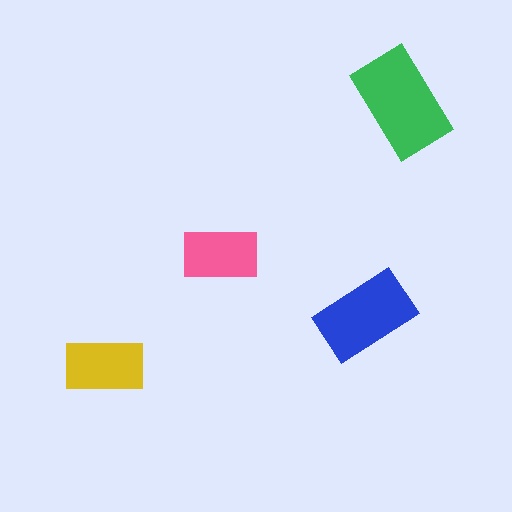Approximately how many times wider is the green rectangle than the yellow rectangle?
About 1.5 times wider.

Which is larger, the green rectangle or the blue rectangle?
The green one.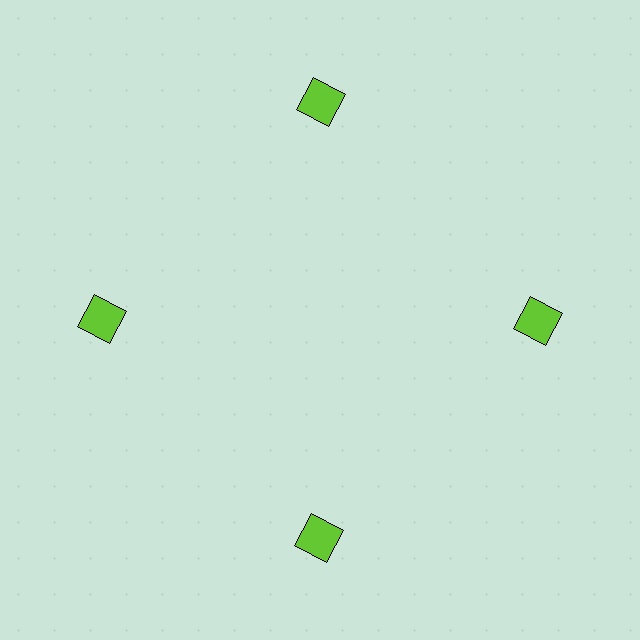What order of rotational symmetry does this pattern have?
This pattern has 4-fold rotational symmetry.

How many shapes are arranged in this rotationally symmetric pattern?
There are 4 shapes, arranged in 4 groups of 1.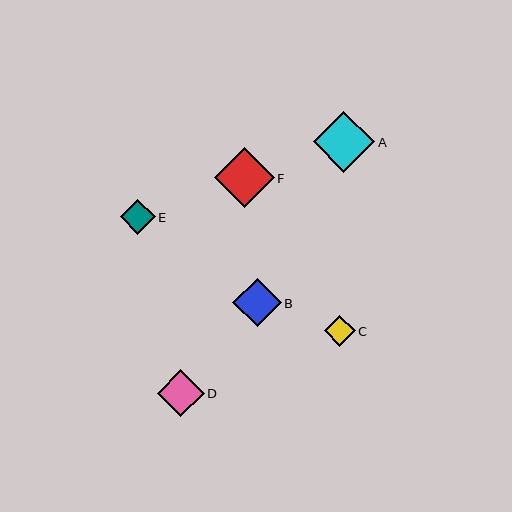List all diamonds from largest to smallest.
From largest to smallest: A, F, B, D, E, C.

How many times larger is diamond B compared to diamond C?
Diamond B is approximately 1.6 times the size of diamond C.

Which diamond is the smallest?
Diamond C is the smallest with a size of approximately 31 pixels.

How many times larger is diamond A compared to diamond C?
Diamond A is approximately 2.0 times the size of diamond C.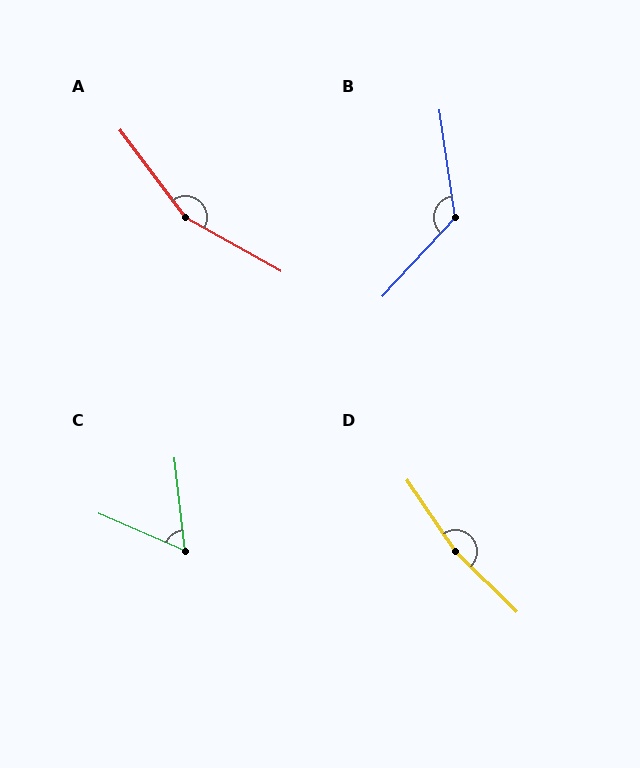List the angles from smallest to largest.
C (60°), B (129°), A (156°), D (168°).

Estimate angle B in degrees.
Approximately 129 degrees.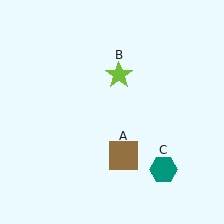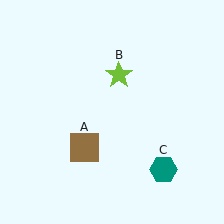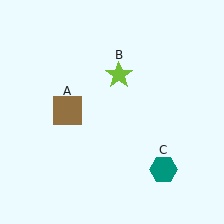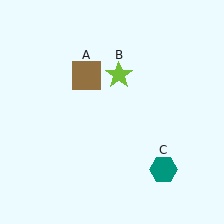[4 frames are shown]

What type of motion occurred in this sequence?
The brown square (object A) rotated clockwise around the center of the scene.